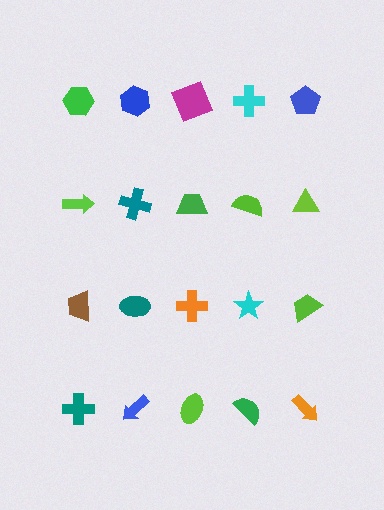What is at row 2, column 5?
A lime triangle.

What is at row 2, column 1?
A lime arrow.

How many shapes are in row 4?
5 shapes.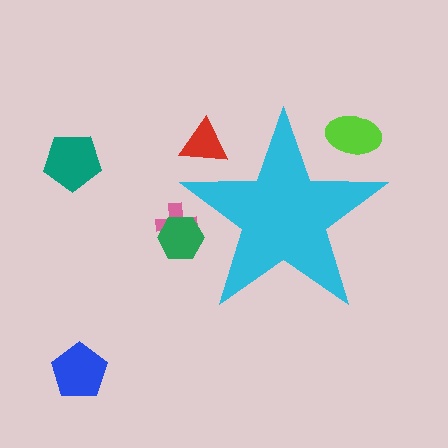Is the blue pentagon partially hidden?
No, the blue pentagon is fully visible.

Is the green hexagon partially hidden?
Yes, the green hexagon is partially hidden behind the cyan star.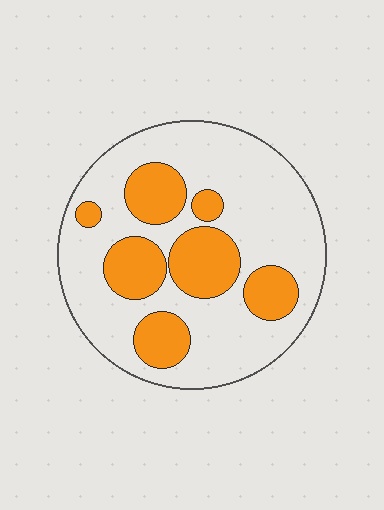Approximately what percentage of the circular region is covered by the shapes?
Approximately 30%.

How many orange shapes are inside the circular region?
7.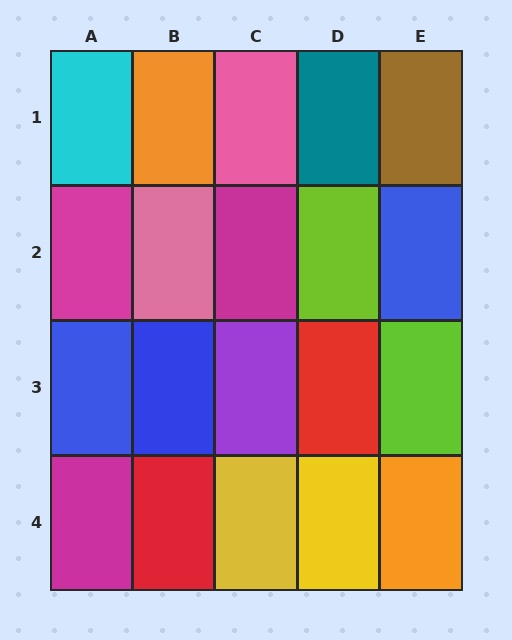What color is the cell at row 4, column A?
Magenta.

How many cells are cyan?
1 cell is cyan.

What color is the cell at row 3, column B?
Blue.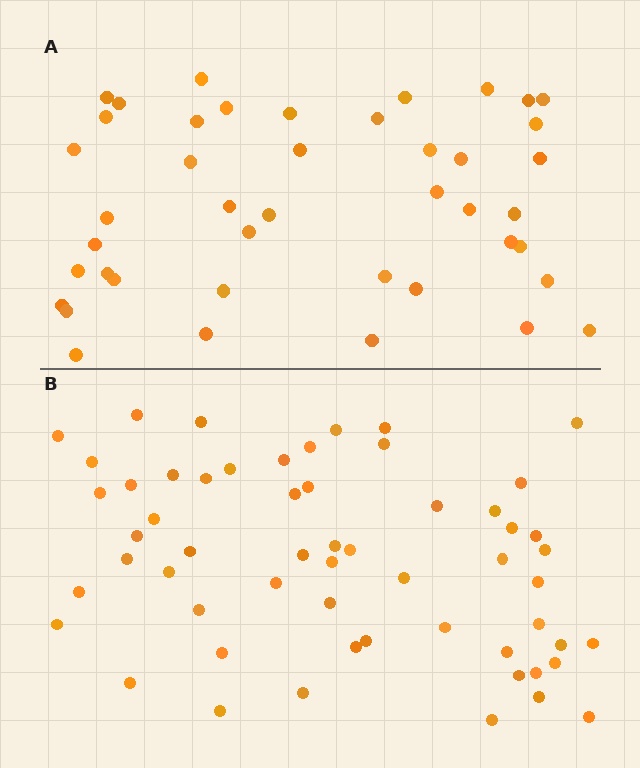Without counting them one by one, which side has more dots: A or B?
Region B (the bottom region) has more dots.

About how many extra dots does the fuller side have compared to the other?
Region B has approximately 15 more dots than region A.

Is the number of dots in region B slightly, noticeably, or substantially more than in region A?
Region B has noticeably more, but not dramatically so. The ratio is roughly 1.3 to 1.